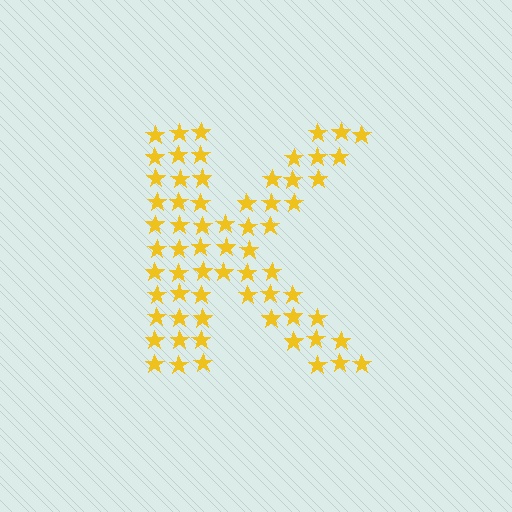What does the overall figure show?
The overall figure shows the letter K.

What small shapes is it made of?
It is made of small stars.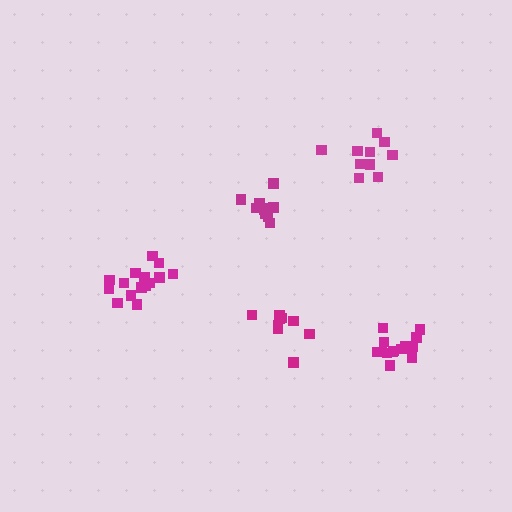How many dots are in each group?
Group 1: 15 dots, Group 2: 10 dots, Group 3: 15 dots, Group 4: 10 dots, Group 5: 10 dots (60 total).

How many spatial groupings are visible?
There are 5 spatial groupings.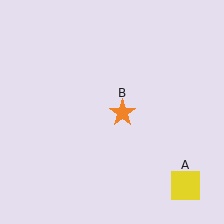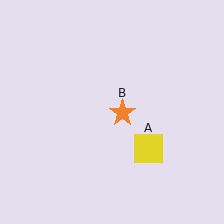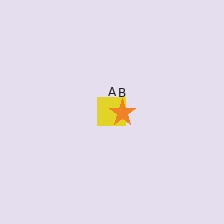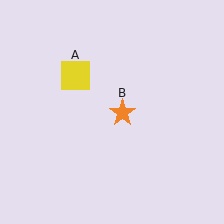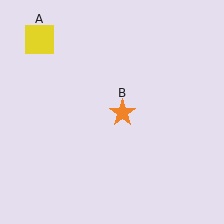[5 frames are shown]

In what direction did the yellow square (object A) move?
The yellow square (object A) moved up and to the left.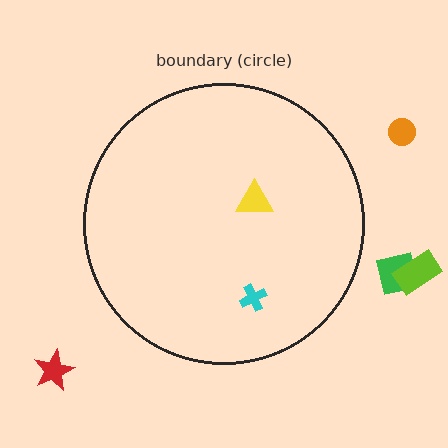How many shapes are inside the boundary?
2 inside, 4 outside.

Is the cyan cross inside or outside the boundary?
Inside.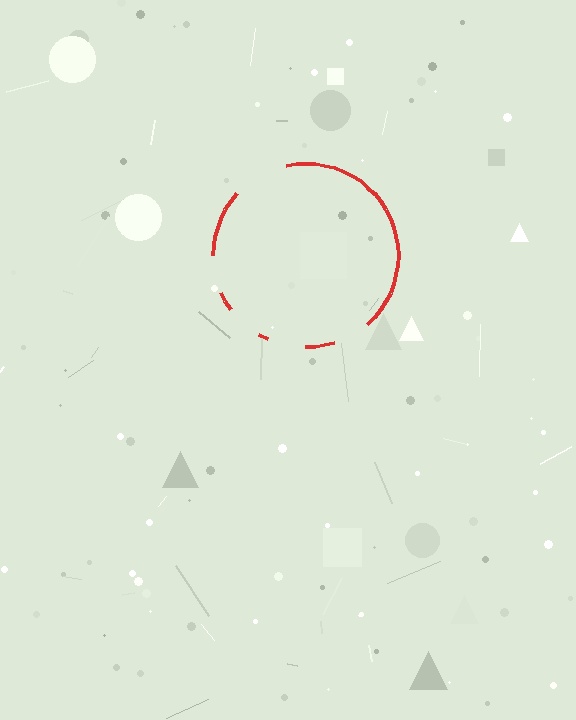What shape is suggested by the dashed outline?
The dashed outline suggests a circle.